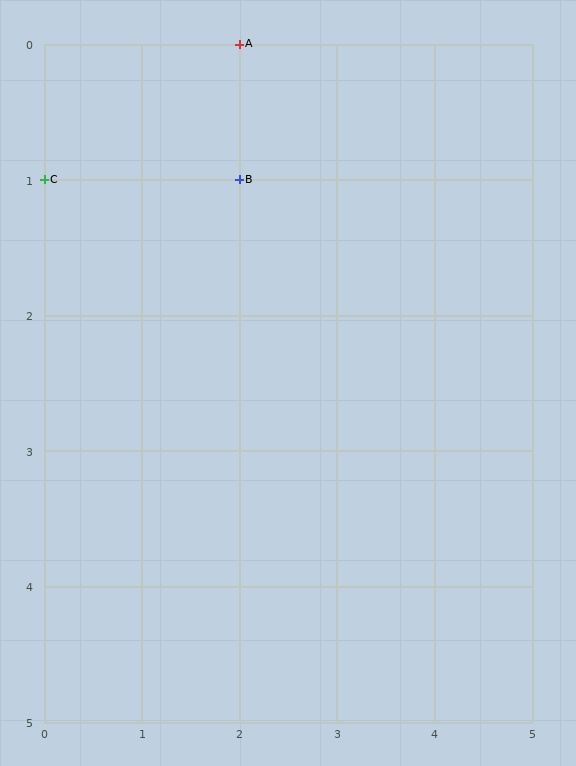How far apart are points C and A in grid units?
Points C and A are 2 columns and 1 row apart (about 2.2 grid units diagonally).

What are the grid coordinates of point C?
Point C is at grid coordinates (0, 1).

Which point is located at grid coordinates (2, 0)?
Point A is at (2, 0).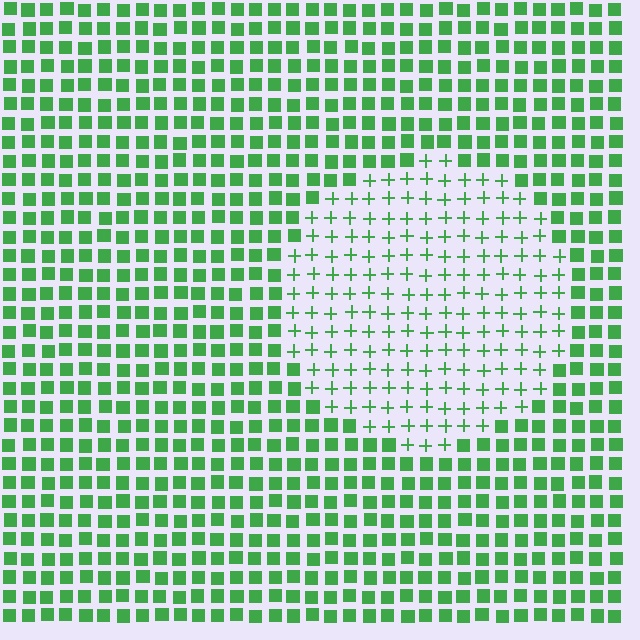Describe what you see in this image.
The image is filled with small green elements arranged in a uniform grid. A circle-shaped region contains plus signs, while the surrounding area contains squares. The boundary is defined purely by the change in element shape.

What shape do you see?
I see a circle.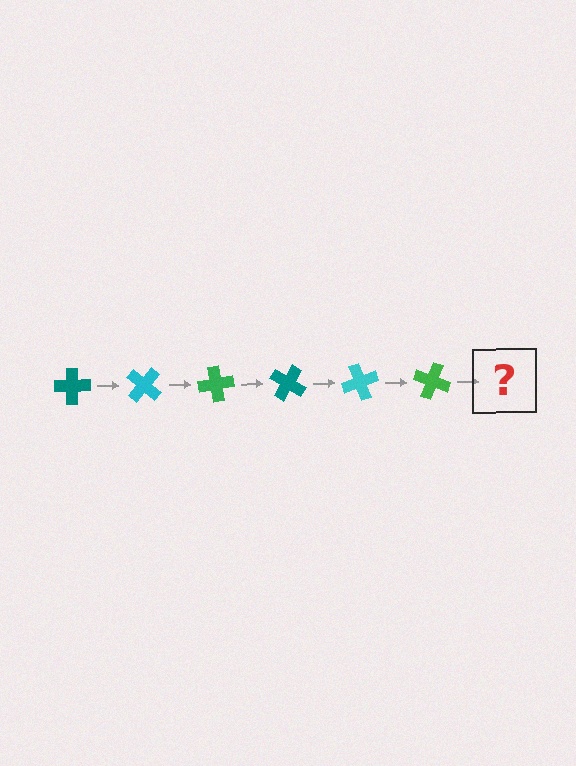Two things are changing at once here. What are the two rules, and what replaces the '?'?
The two rules are that it rotates 40 degrees each step and the color cycles through teal, cyan, and green. The '?' should be a teal cross, rotated 240 degrees from the start.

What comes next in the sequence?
The next element should be a teal cross, rotated 240 degrees from the start.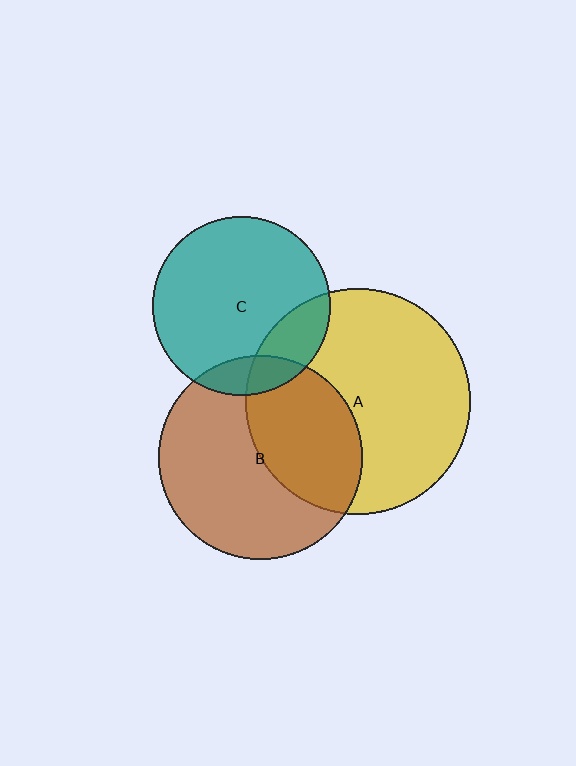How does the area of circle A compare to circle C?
Approximately 1.6 times.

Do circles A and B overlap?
Yes.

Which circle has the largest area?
Circle A (yellow).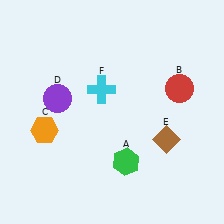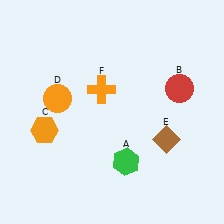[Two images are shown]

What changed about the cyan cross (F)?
In Image 1, F is cyan. In Image 2, it changed to orange.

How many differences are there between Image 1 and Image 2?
There are 2 differences between the two images.